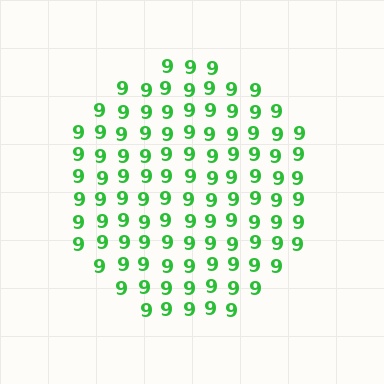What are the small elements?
The small elements are digit 9's.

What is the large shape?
The large shape is a circle.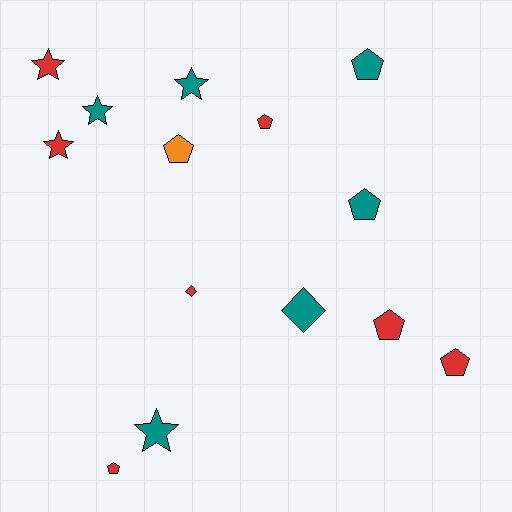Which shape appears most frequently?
Pentagon, with 7 objects.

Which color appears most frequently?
Red, with 7 objects.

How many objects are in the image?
There are 14 objects.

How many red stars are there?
There are 2 red stars.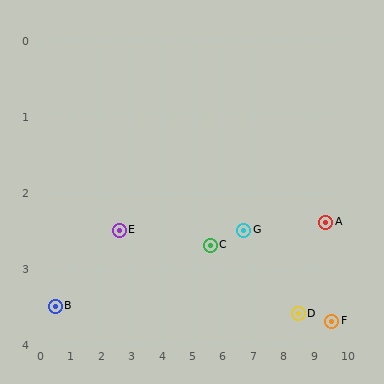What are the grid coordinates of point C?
Point C is at approximately (5.6, 2.7).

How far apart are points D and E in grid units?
Points D and E are about 6.0 grid units apart.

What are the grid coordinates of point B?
Point B is at approximately (0.5, 3.5).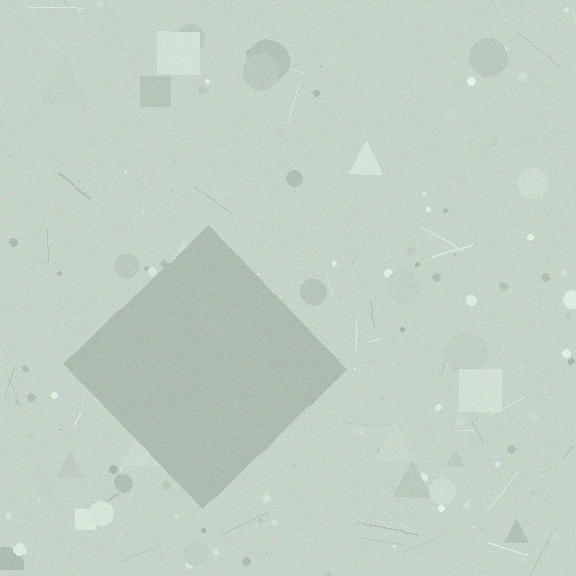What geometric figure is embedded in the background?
A diamond is embedded in the background.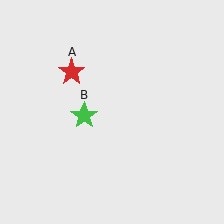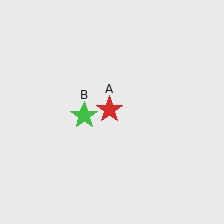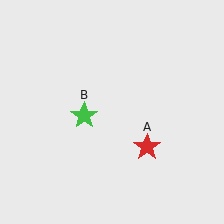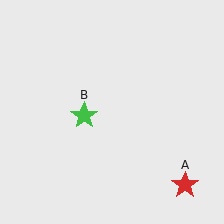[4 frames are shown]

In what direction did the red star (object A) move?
The red star (object A) moved down and to the right.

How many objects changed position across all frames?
1 object changed position: red star (object A).